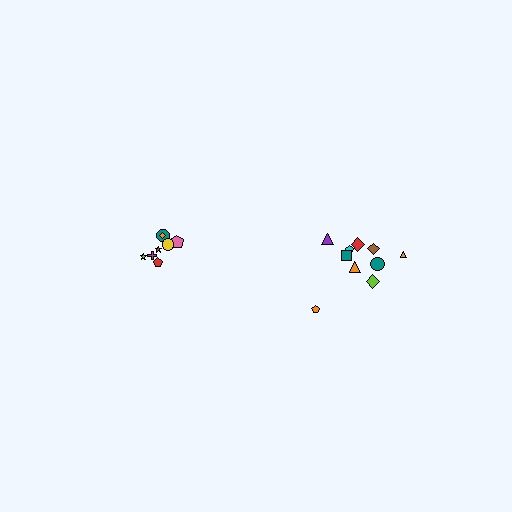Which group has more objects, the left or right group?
The right group.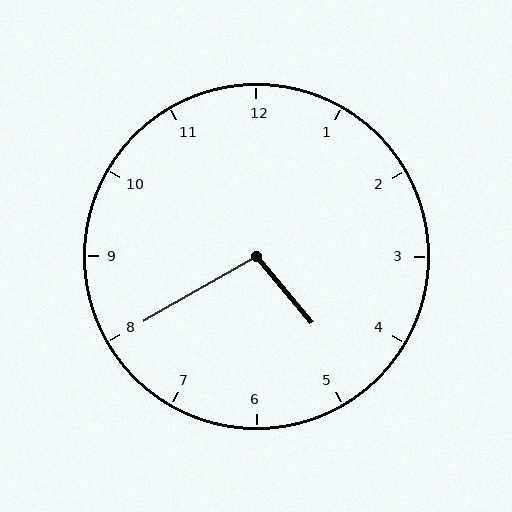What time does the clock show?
4:40.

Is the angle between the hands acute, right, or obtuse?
It is obtuse.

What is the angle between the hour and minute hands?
Approximately 100 degrees.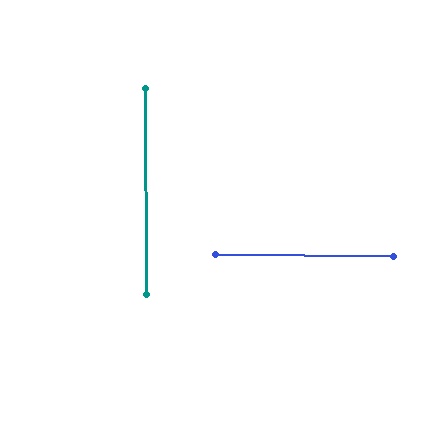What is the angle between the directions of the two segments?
Approximately 89 degrees.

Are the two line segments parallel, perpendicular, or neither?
Perpendicular — they meet at approximately 89°.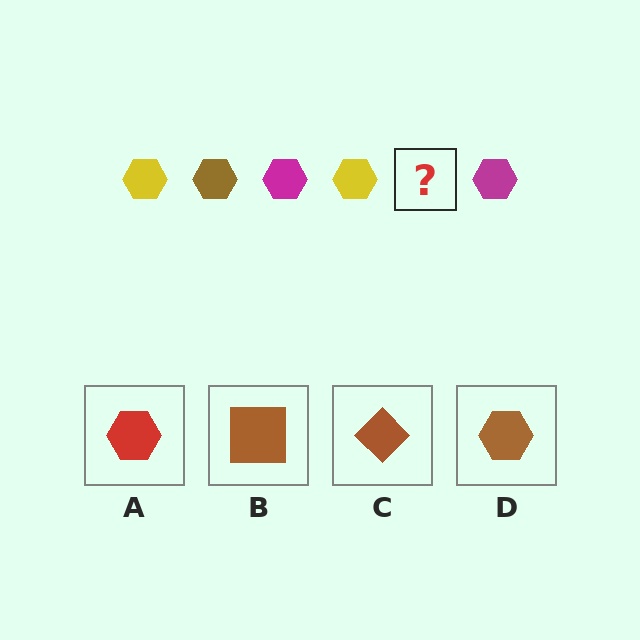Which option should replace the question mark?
Option D.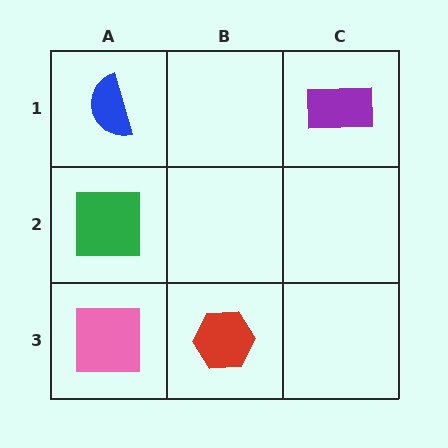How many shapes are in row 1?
2 shapes.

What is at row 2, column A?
A green square.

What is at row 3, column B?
A red hexagon.